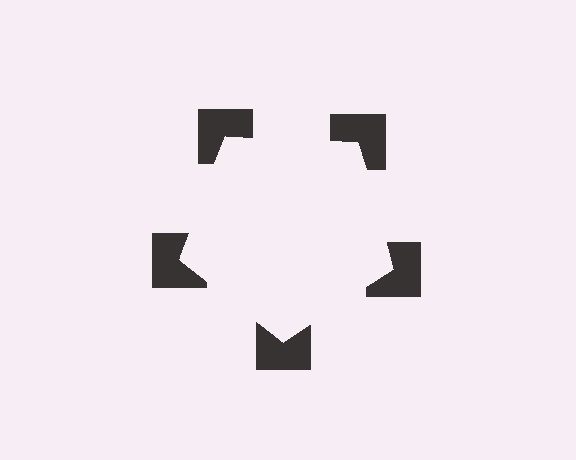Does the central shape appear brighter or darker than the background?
It typically appears slightly brighter than the background, even though no actual brightness change is drawn.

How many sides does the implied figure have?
5 sides.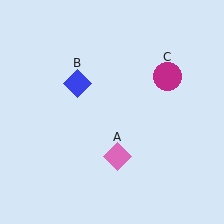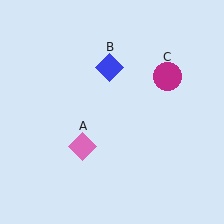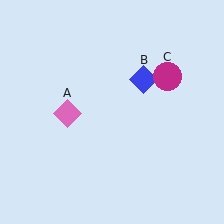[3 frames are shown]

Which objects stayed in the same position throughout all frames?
Magenta circle (object C) remained stationary.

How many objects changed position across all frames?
2 objects changed position: pink diamond (object A), blue diamond (object B).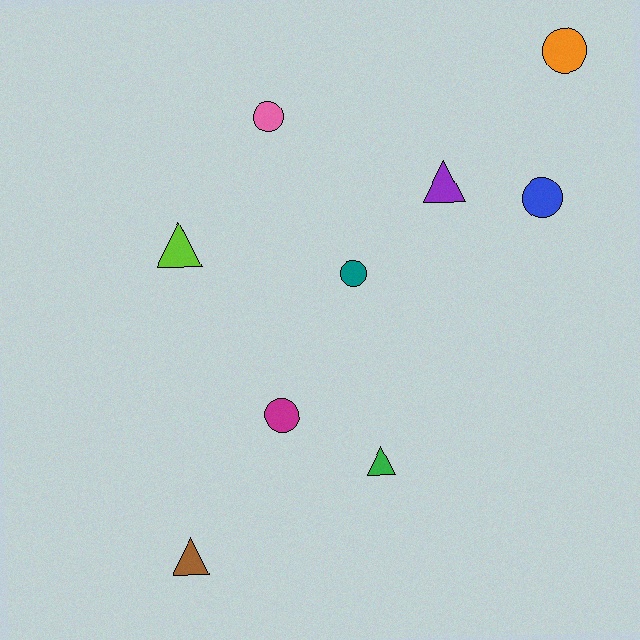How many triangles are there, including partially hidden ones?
There are 4 triangles.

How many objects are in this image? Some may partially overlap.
There are 9 objects.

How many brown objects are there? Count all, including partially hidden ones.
There is 1 brown object.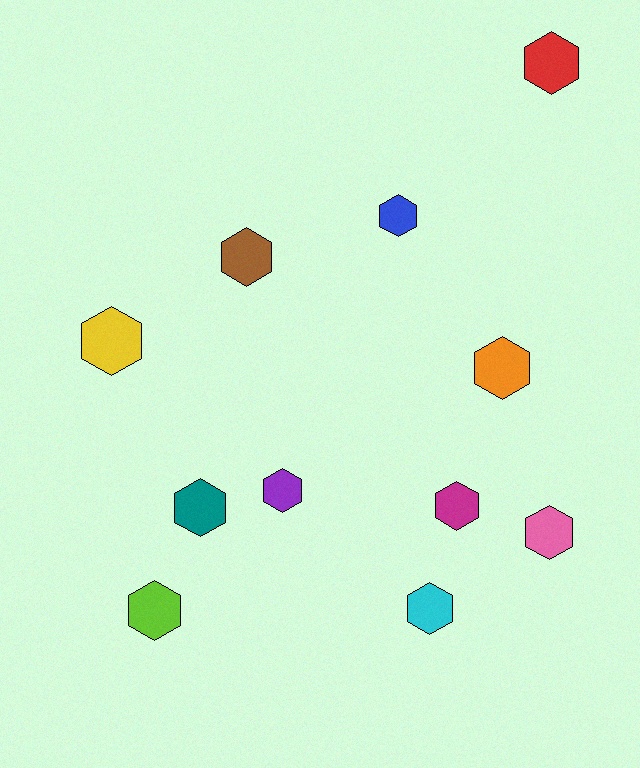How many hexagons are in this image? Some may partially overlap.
There are 11 hexagons.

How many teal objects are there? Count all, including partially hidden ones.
There is 1 teal object.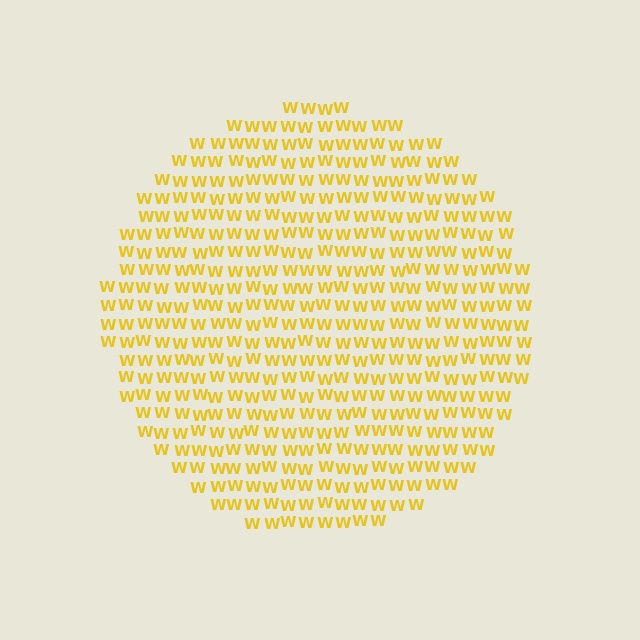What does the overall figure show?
The overall figure shows a circle.